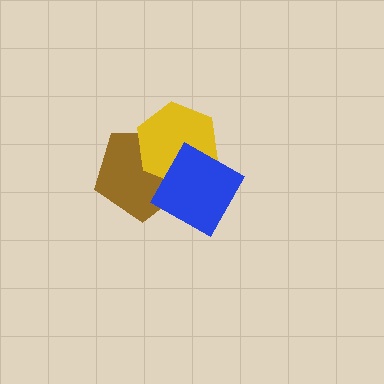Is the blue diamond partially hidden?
No, no other shape covers it.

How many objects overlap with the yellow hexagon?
2 objects overlap with the yellow hexagon.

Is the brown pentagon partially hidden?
Yes, it is partially covered by another shape.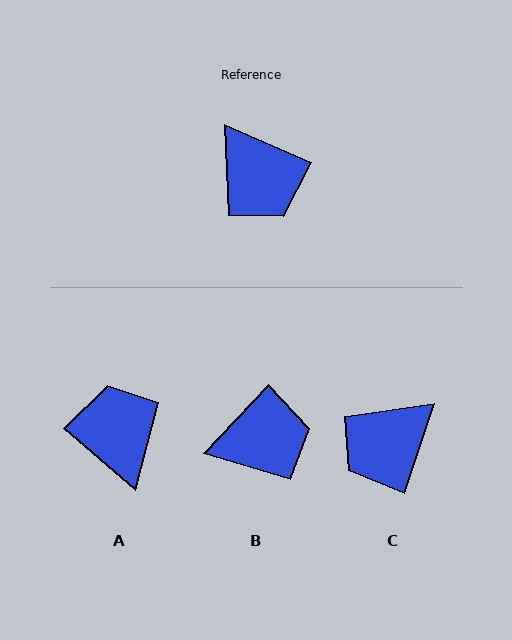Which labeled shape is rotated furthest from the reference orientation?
A, about 162 degrees away.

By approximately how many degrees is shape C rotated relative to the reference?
Approximately 85 degrees clockwise.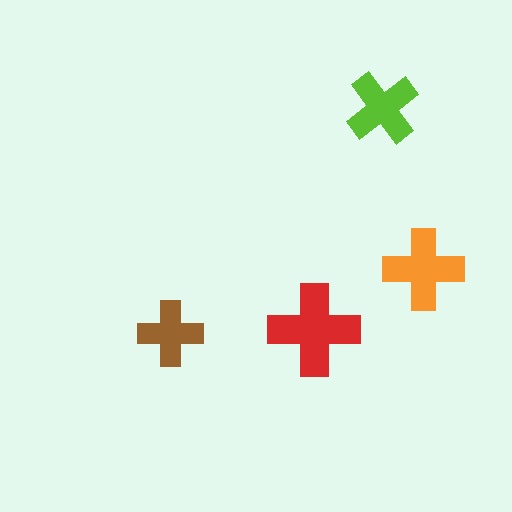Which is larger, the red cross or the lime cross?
The red one.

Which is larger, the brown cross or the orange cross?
The orange one.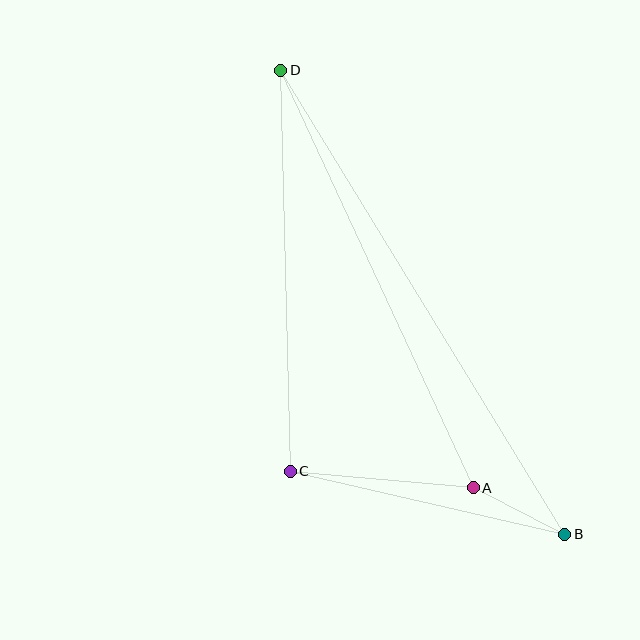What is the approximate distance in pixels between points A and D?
The distance between A and D is approximately 460 pixels.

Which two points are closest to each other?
Points A and B are closest to each other.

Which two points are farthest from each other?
Points B and D are farthest from each other.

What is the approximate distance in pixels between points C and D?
The distance between C and D is approximately 401 pixels.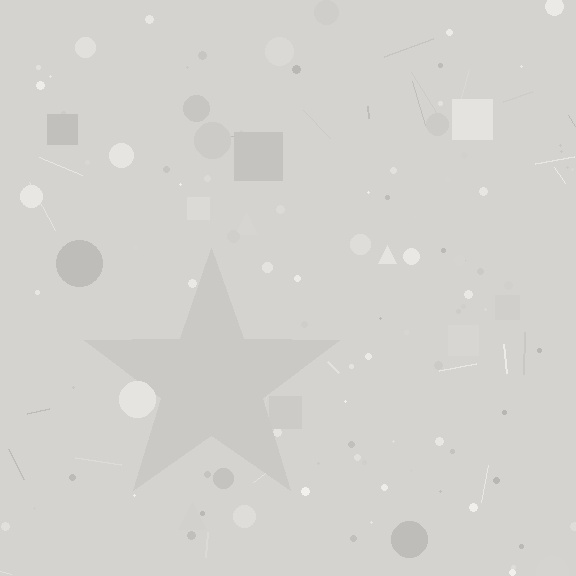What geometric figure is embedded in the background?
A star is embedded in the background.